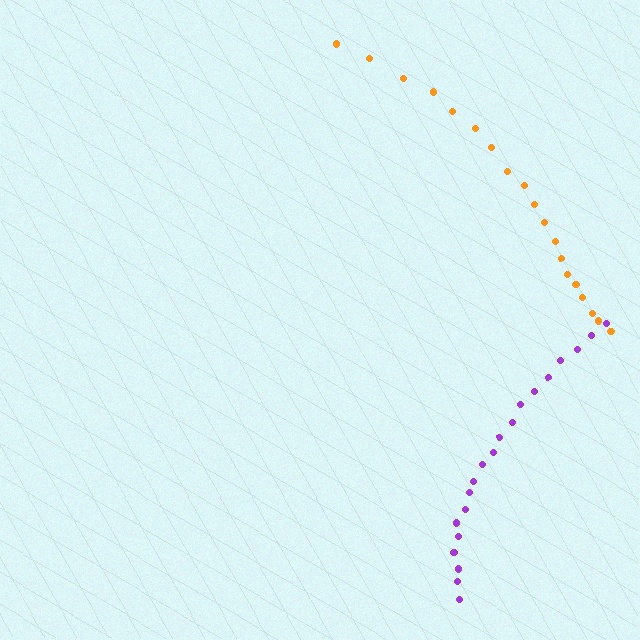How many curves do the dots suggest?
There are 2 distinct paths.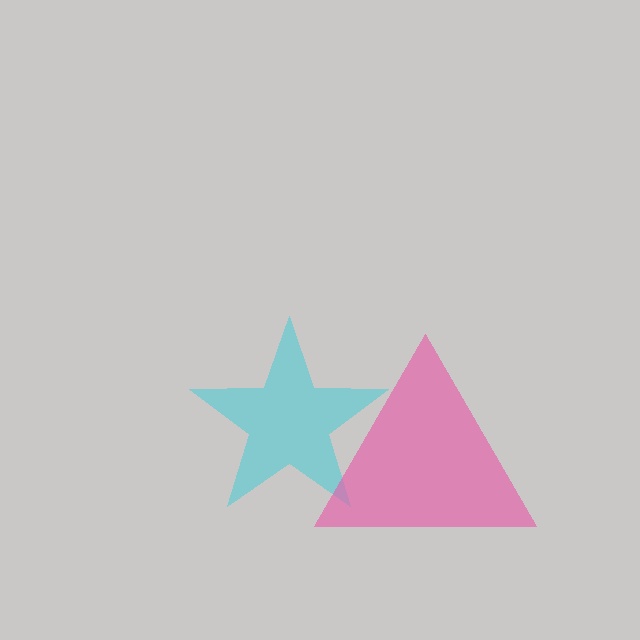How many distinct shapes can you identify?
There are 2 distinct shapes: a cyan star, a pink triangle.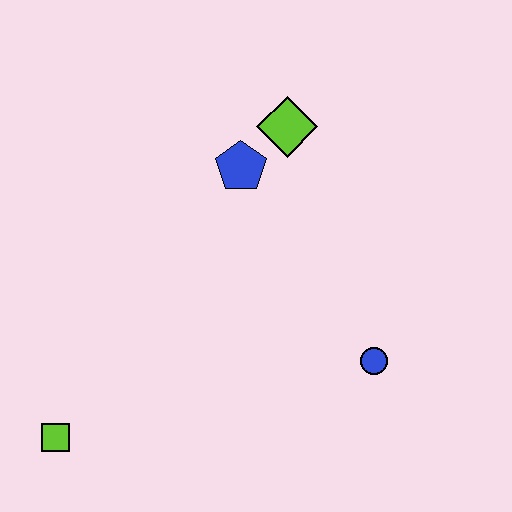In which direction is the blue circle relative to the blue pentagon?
The blue circle is below the blue pentagon.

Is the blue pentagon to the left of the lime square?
No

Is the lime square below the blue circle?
Yes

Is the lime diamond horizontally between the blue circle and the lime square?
Yes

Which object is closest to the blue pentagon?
The lime diamond is closest to the blue pentagon.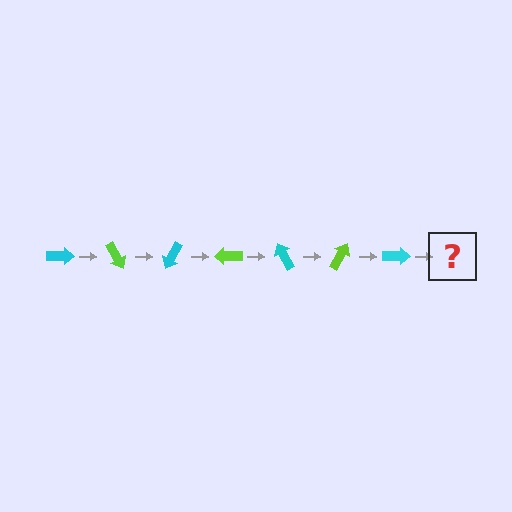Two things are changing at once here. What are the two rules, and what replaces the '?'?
The two rules are that it rotates 60 degrees each step and the color cycles through cyan and lime. The '?' should be a lime arrow, rotated 420 degrees from the start.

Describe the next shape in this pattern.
It should be a lime arrow, rotated 420 degrees from the start.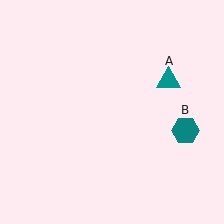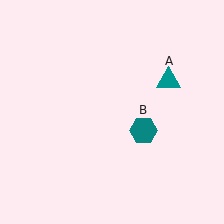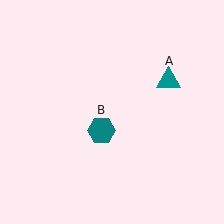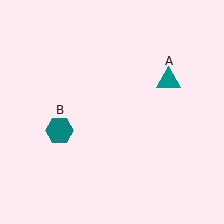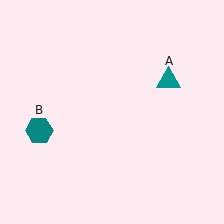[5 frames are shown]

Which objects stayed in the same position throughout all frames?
Teal triangle (object A) remained stationary.